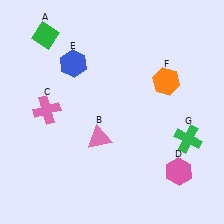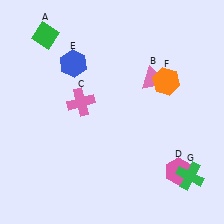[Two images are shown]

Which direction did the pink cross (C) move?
The pink cross (C) moved right.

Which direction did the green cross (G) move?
The green cross (G) moved down.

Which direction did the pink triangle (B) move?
The pink triangle (B) moved up.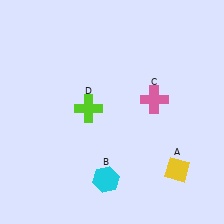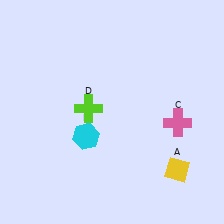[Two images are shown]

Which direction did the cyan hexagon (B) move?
The cyan hexagon (B) moved up.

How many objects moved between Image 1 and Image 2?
2 objects moved between the two images.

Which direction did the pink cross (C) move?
The pink cross (C) moved right.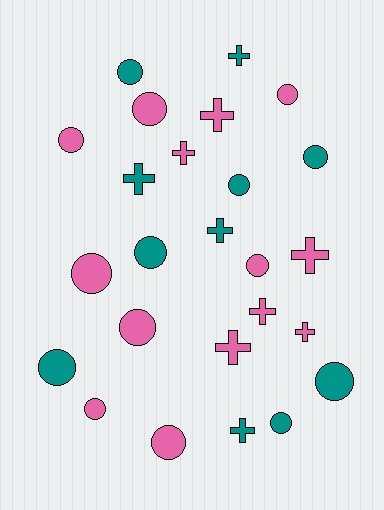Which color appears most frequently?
Pink, with 14 objects.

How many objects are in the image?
There are 25 objects.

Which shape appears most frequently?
Circle, with 15 objects.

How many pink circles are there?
There are 8 pink circles.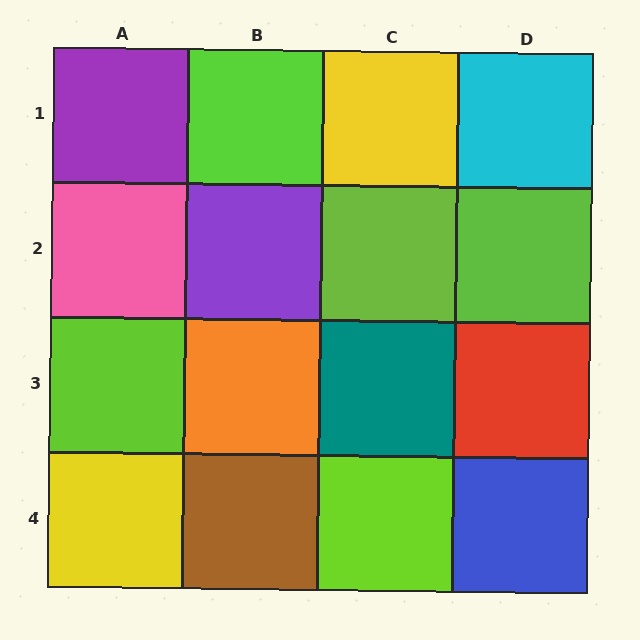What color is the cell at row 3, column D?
Red.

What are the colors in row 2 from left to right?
Pink, purple, lime, lime.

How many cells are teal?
1 cell is teal.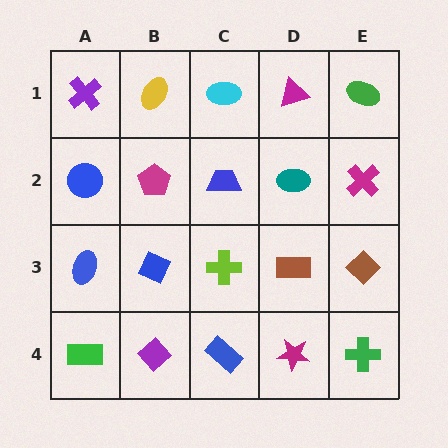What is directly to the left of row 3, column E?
A brown rectangle.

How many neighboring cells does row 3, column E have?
3.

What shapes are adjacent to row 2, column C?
A cyan ellipse (row 1, column C), a lime cross (row 3, column C), a magenta pentagon (row 2, column B), a teal ellipse (row 2, column D).